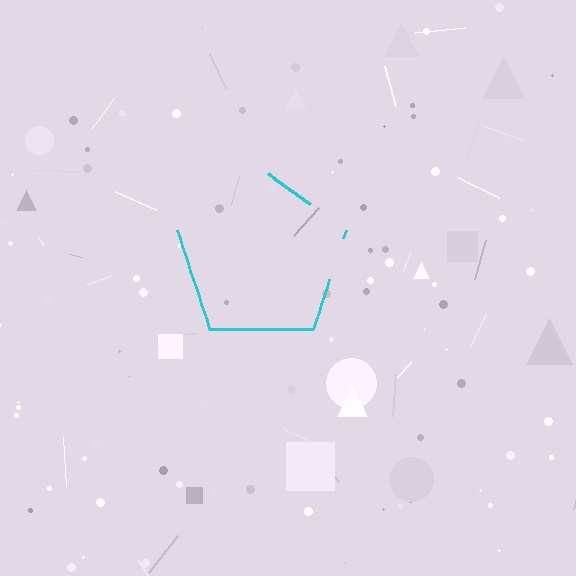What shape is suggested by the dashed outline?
The dashed outline suggests a pentagon.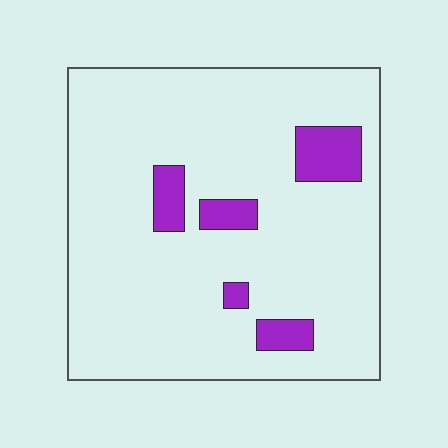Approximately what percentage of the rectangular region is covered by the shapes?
Approximately 10%.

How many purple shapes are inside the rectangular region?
5.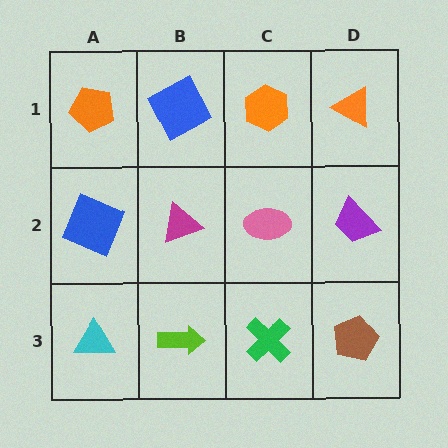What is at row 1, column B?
A blue square.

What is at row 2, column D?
A purple trapezoid.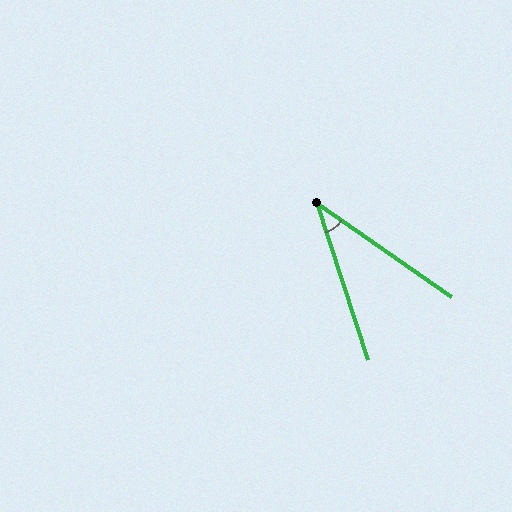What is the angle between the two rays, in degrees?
Approximately 37 degrees.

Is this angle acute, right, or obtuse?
It is acute.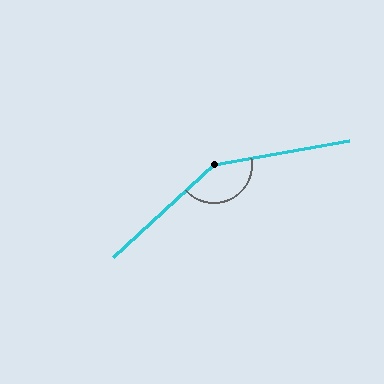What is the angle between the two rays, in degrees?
Approximately 148 degrees.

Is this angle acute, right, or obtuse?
It is obtuse.